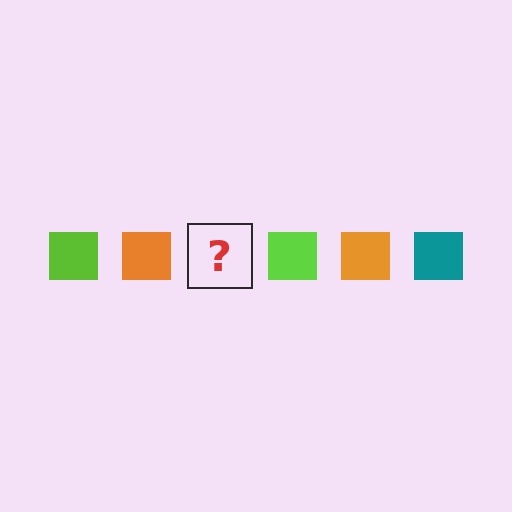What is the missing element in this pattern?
The missing element is a teal square.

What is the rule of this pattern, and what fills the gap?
The rule is that the pattern cycles through lime, orange, teal squares. The gap should be filled with a teal square.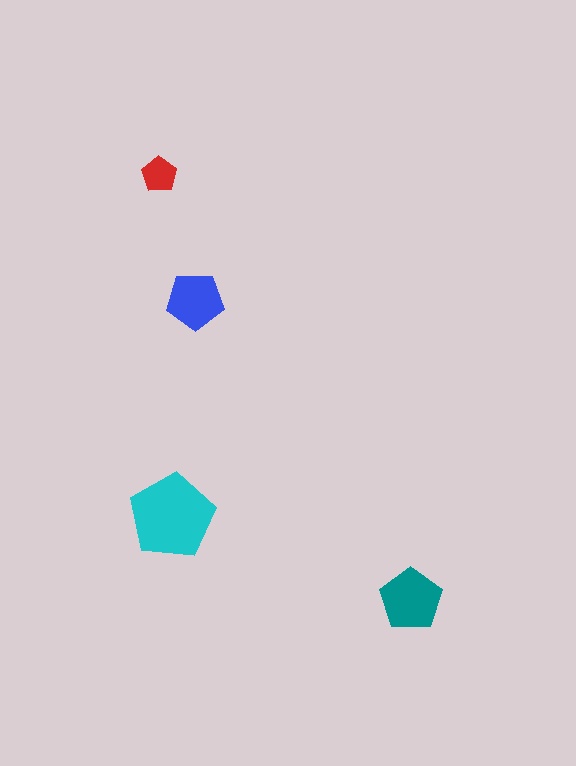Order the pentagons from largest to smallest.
the cyan one, the teal one, the blue one, the red one.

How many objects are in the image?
There are 4 objects in the image.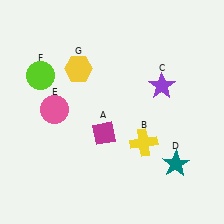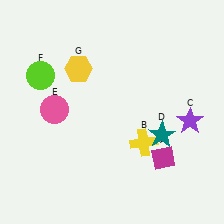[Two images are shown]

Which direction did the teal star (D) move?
The teal star (D) moved up.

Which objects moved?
The objects that moved are: the magenta diamond (A), the purple star (C), the teal star (D).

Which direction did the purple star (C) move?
The purple star (C) moved down.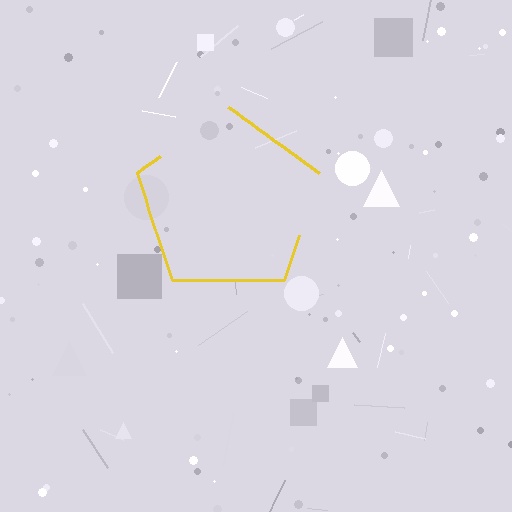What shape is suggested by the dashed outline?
The dashed outline suggests a pentagon.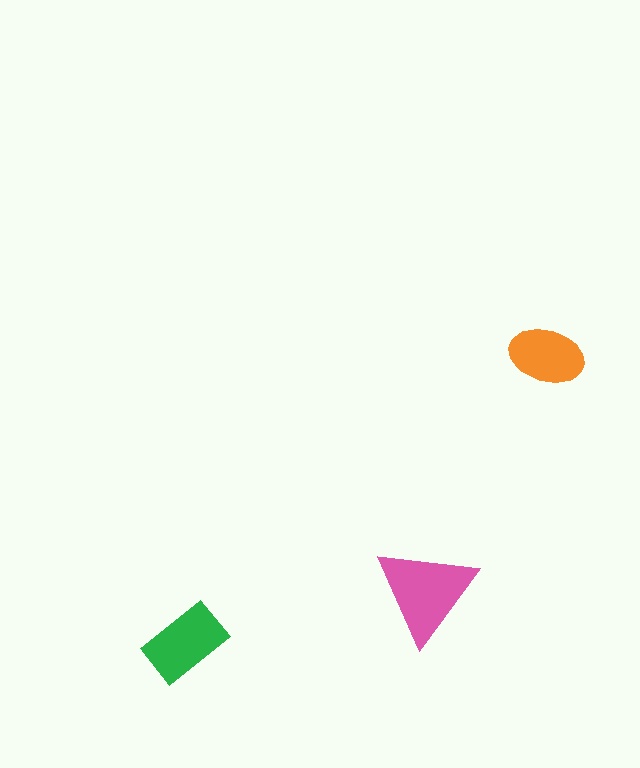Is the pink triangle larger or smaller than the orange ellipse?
Larger.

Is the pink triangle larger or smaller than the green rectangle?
Larger.